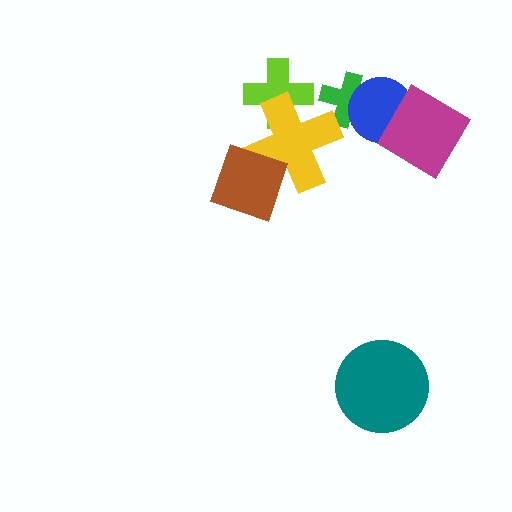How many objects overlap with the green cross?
1 object overlaps with the green cross.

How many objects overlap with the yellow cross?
2 objects overlap with the yellow cross.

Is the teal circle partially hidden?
No, no other shape covers it.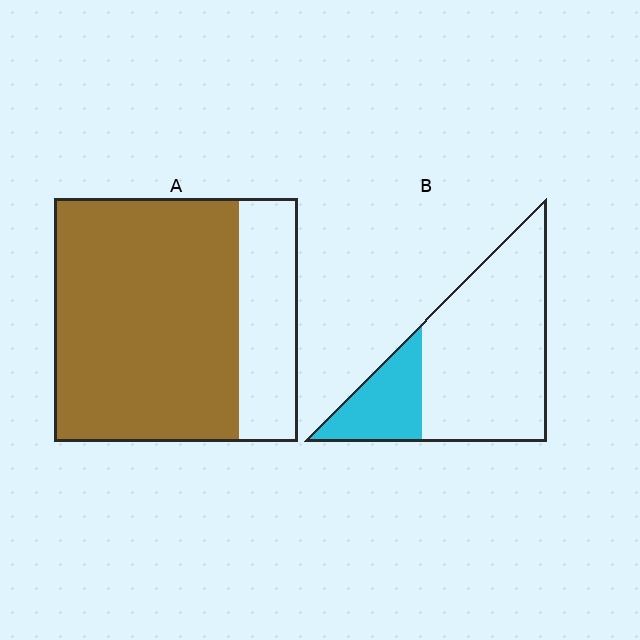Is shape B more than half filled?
No.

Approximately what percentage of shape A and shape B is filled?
A is approximately 75% and B is approximately 25%.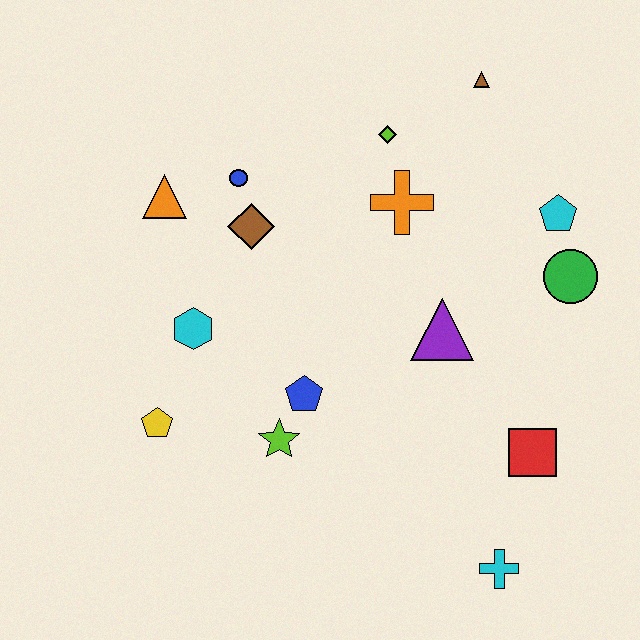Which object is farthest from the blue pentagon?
The brown triangle is farthest from the blue pentagon.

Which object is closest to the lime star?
The blue pentagon is closest to the lime star.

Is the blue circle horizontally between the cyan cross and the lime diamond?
No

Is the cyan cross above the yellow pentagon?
No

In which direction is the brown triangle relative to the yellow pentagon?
The brown triangle is above the yellow pentagon.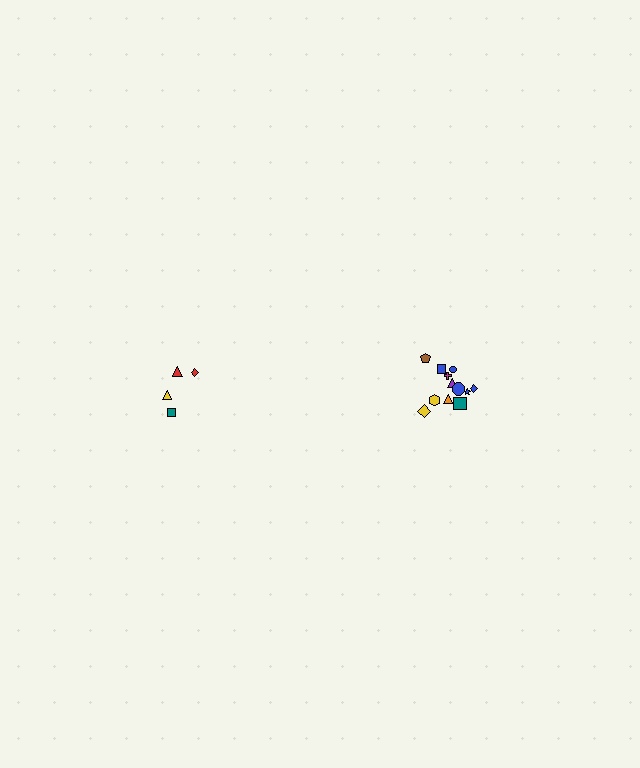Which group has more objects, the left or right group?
The right group.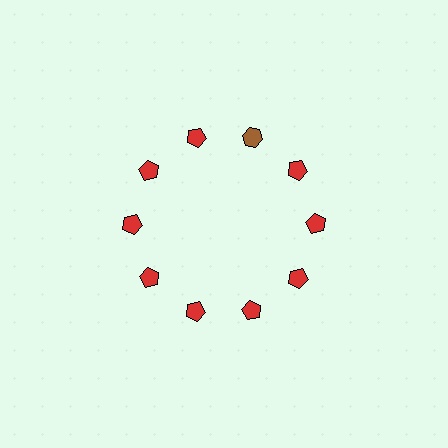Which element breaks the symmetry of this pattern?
The brown hexagon at roughly the 1 o'clock position breaks the symmetry. All other shapes are red pentagons.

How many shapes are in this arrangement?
There are 10 shapes arranged in a ring pattern.